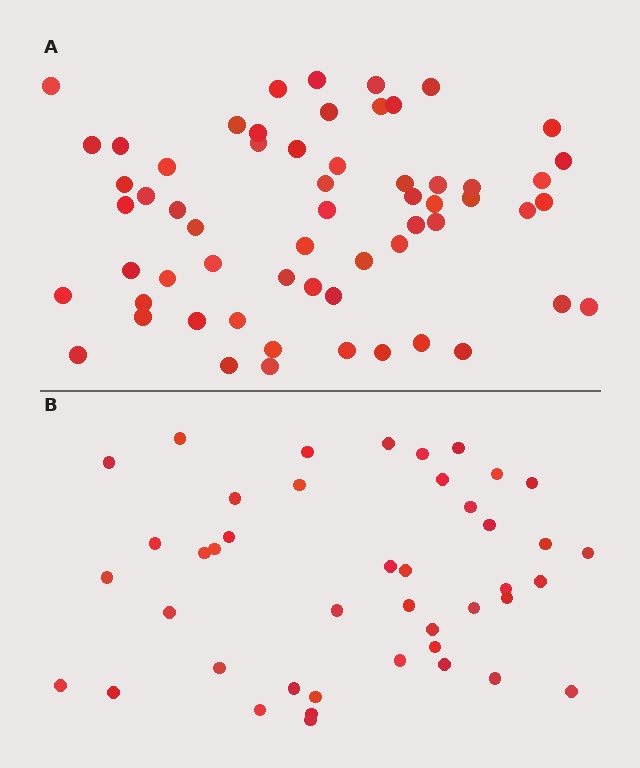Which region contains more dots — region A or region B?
Region A (the top region) has more dots.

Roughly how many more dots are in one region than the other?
Region A has approximately 15 more dots than region B.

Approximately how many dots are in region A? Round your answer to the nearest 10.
About 60 dots.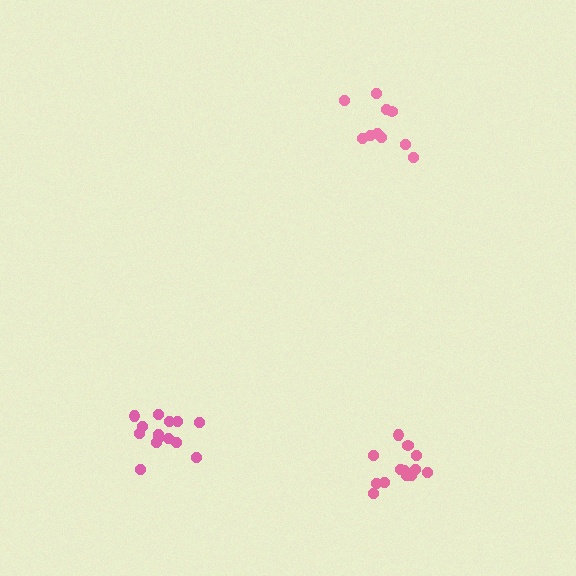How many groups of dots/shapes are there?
There are 3 groups.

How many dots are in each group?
Group 1: 14 dots, Group 2: 10 dots, Group 3: 13 dots (37 total).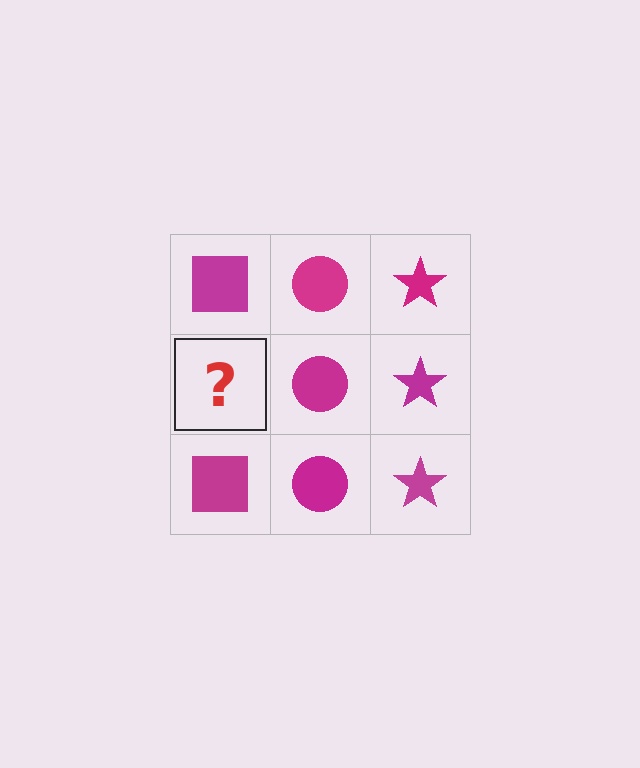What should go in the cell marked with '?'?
The missing cell should contain a magenta square.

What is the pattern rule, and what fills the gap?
The rule is that each column has a consistent shape. The gap should be filled with a magenta square.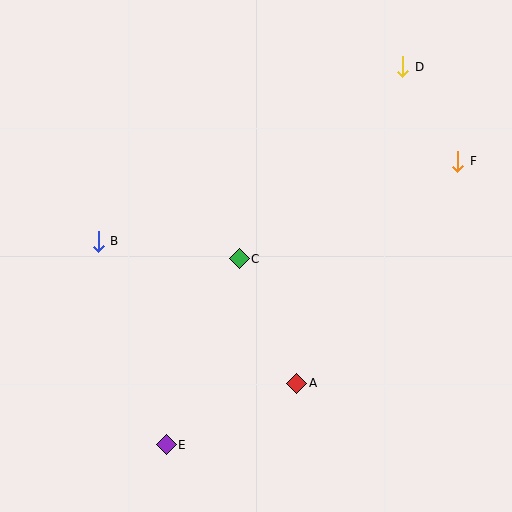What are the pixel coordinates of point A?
Point A is at (297, 383).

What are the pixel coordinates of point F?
Point F is at (458, 161).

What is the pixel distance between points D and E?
The distance between D and E is 446 pixels.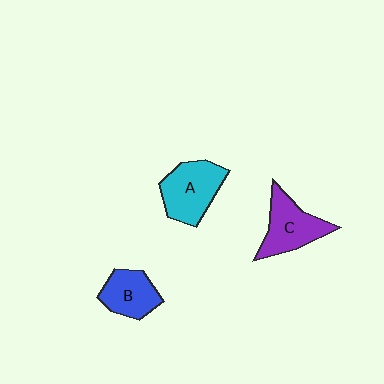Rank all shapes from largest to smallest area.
From largest to smallest: A (cyan), C (purple), B (blue).